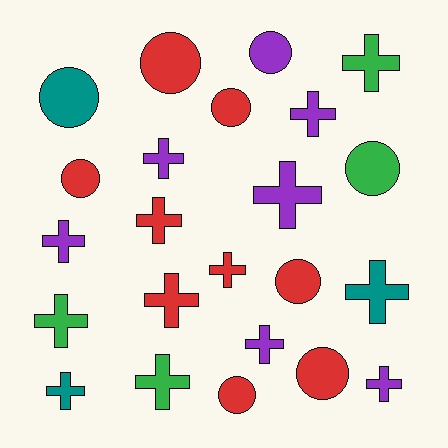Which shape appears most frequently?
Cross, with 14 objects.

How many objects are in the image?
There are 23 objects.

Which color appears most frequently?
Red, with 9 objects.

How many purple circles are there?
There is 1 purple circle.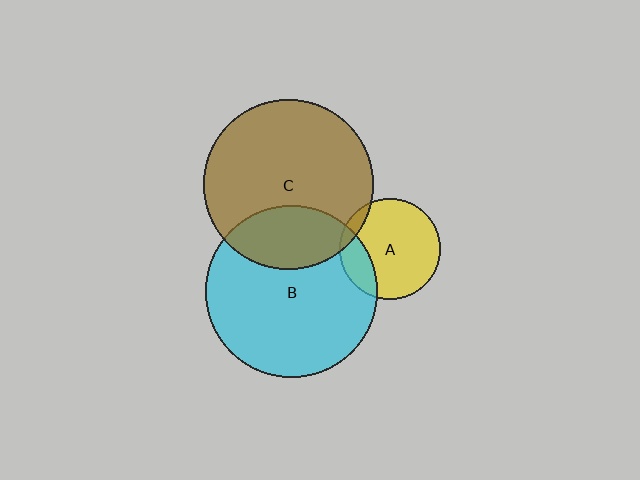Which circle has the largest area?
Circle B (cyan).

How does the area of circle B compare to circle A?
Approximately 2.9 times.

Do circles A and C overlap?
Yes.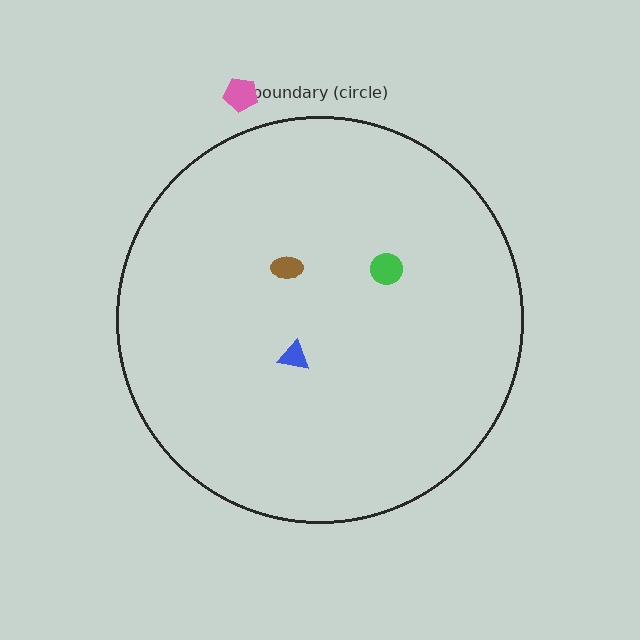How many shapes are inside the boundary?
3 inside, 1 outside.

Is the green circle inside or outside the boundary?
Inside.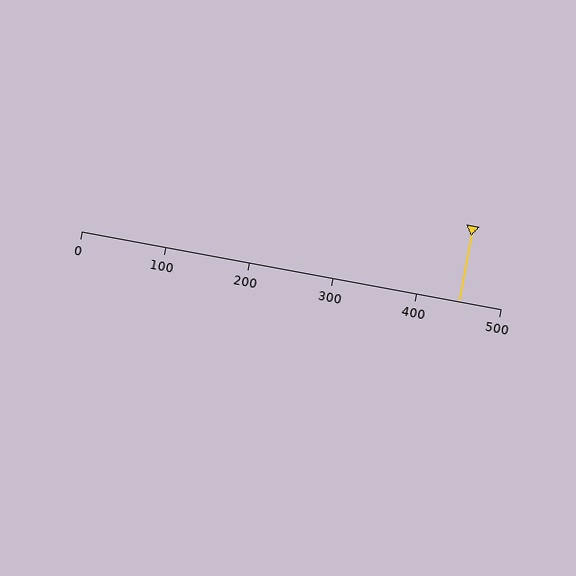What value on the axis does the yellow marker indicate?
The marker indicates approximately 450.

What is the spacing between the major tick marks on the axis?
The major ticks are spaced 100 apart.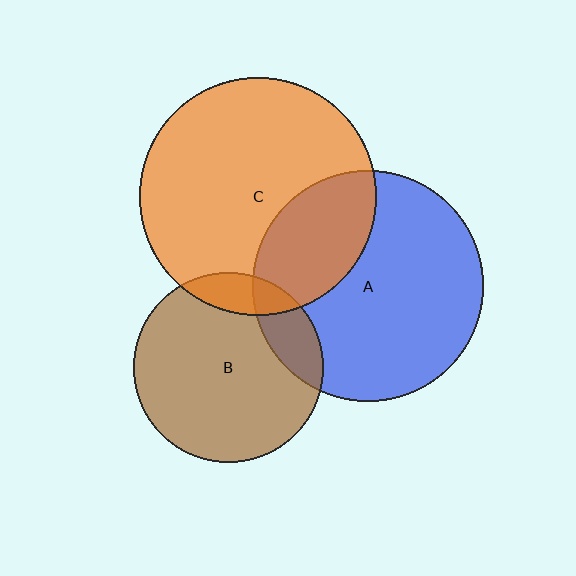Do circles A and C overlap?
Yes.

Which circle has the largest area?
Circle C (orange).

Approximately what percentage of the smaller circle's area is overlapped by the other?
Approximately 30%.